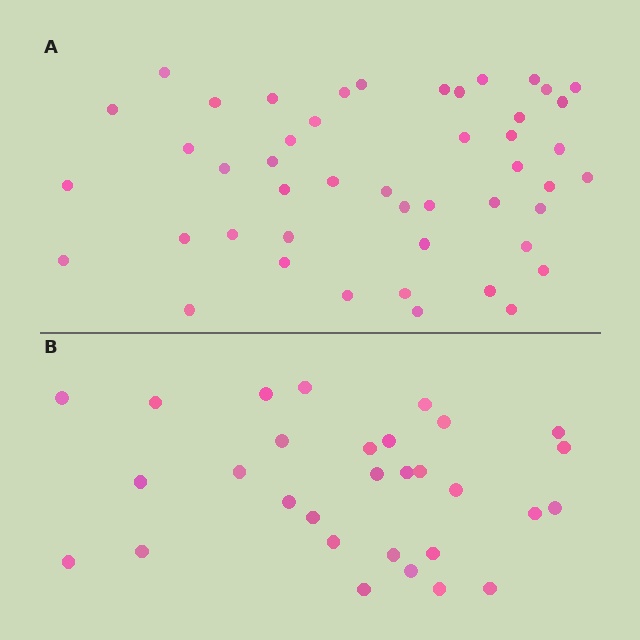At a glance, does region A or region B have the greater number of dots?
Region A (the top region) has more dots.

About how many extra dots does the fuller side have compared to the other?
Region A has approximately 15 more dots than region B.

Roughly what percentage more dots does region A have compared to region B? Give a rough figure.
About 55% more.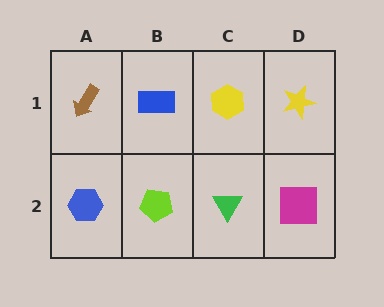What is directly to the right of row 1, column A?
A blue rectangle.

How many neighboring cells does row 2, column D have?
2.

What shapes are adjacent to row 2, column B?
A blue rectangle (row 1, column B), a blue hexagon (row 2, column A), a green triangle (row 2, column C).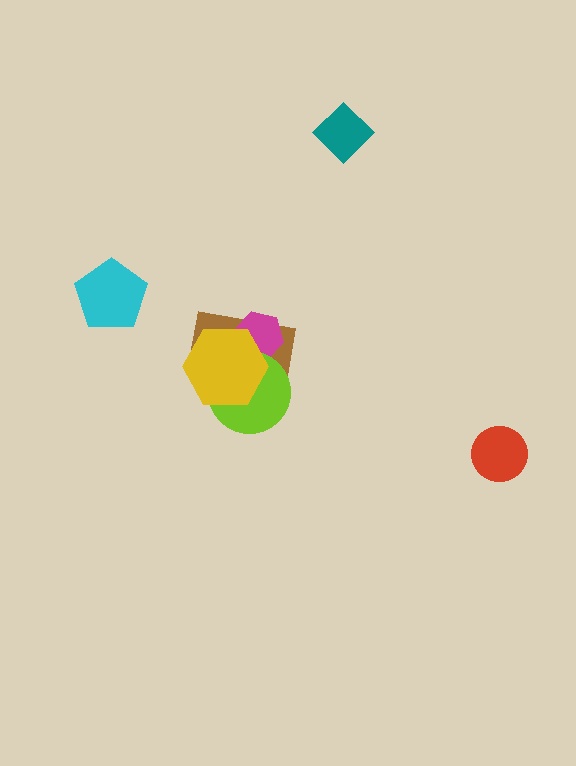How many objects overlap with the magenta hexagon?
3 objects overlap with the magenta hexagon.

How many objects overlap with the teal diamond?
0 objects overlap with the teal diamond.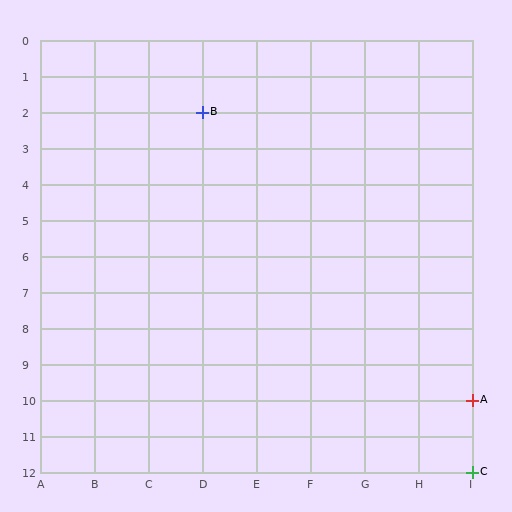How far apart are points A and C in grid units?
Points A and C are 2 rows apart.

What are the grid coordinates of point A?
Point A is at grid coordinates (I, 10).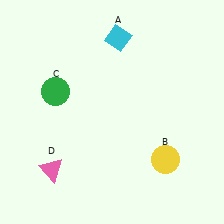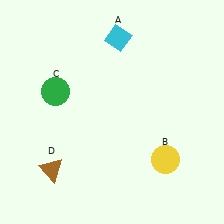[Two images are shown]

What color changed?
The triangle (D) changed from pink in Image 1 to brown in Image 2.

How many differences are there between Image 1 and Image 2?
There is 1 difference between the two images.